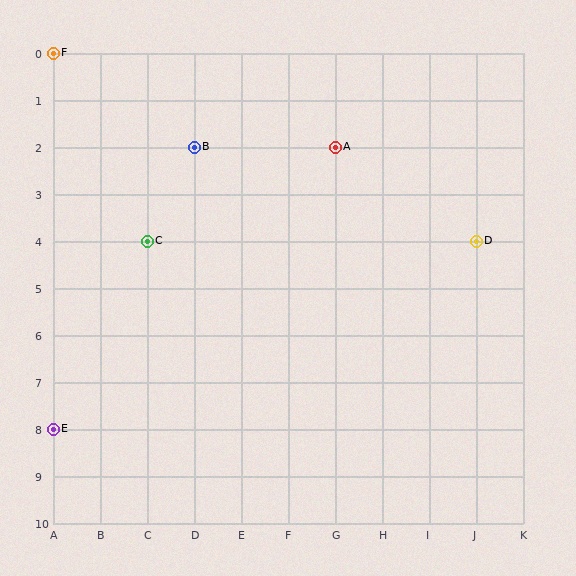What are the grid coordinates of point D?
Point D is at grid coordinates (J, 4).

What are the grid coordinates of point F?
Point F is at grid coordinates (A, 0).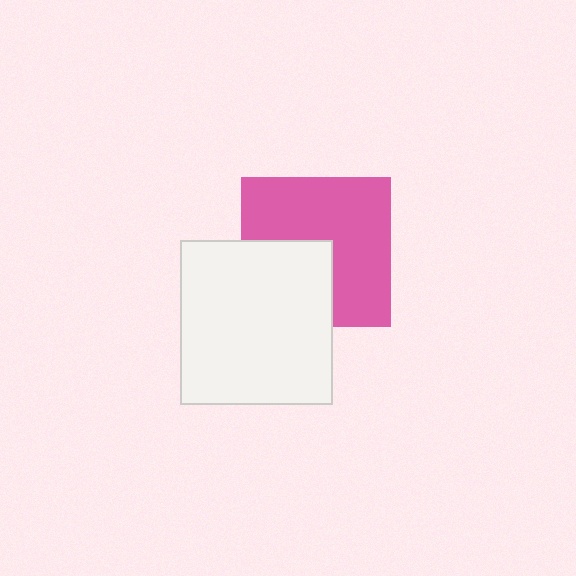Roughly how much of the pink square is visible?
About half of it is visible (roughly 64%).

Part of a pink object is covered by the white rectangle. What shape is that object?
It is a square.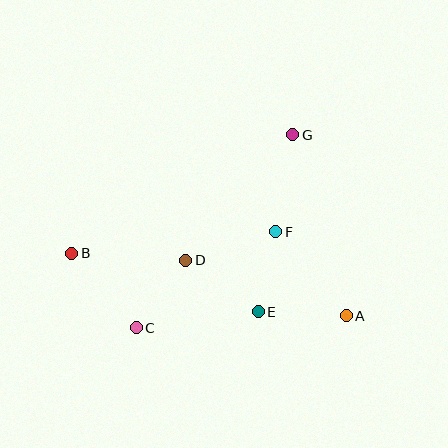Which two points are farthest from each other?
Points A and B are farthest from each other.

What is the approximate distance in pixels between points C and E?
The distance between C and E is approximately 123 pixels.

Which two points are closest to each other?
Points E and F are closest to each other.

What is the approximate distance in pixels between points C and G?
The distance between C and G is approximately 248 pixels.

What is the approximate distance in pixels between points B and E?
The distance between B and E is approximately 195 pixels.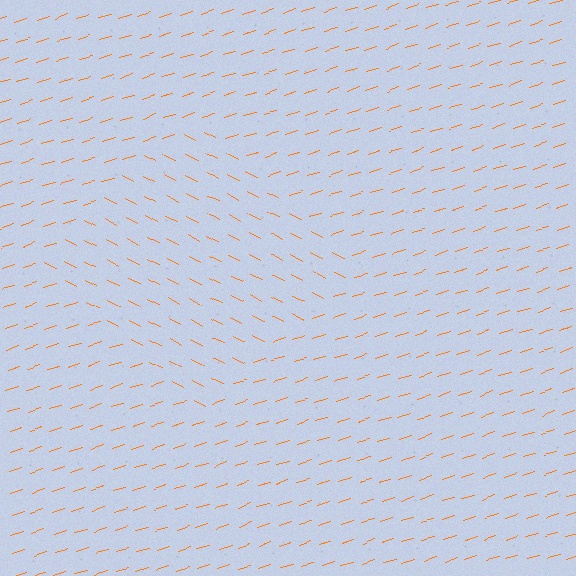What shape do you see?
I see a diamond.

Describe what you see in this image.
The image is filled with small orange line segments. A diamond region in the image has lines oriented differently from the surrounding lines, creating a visible texture boundary.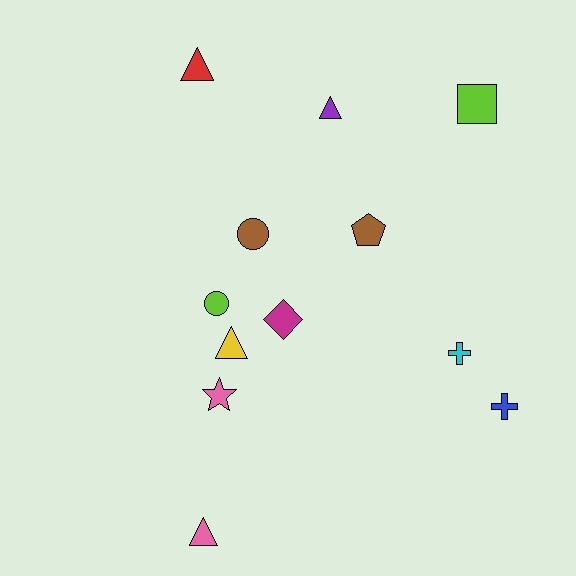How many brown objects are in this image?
There are 2 brown objects.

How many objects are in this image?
There are 12 objects.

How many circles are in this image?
There are 2 circles.